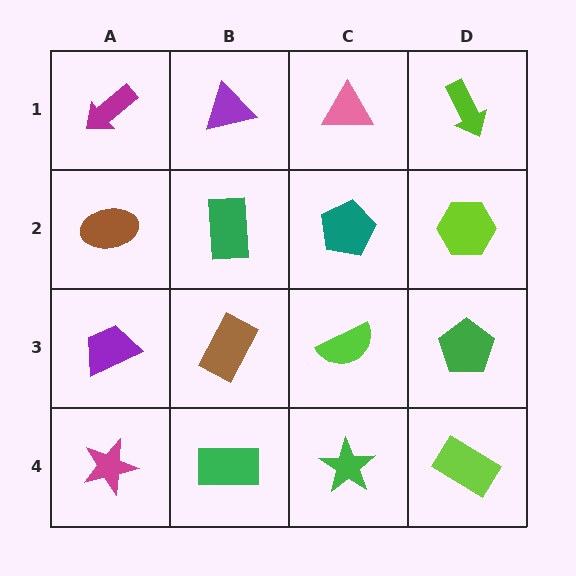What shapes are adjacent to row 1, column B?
A green rectangle (row 2, column B), a magenta arrow (row 1, column A), a pink triangle (row 1, column C).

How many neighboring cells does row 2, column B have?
4.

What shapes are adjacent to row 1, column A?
A brown ellipse (row 2, column A), a purple triangle (row 1, column B).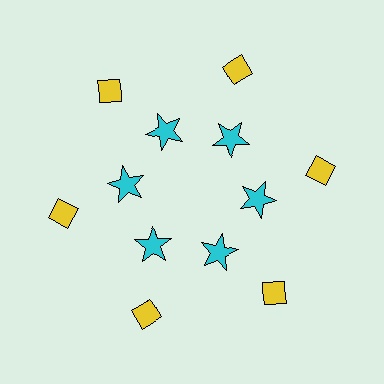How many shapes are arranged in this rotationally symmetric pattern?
There are 12 shapes, arranged in 6 groups of 2.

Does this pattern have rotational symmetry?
Yes, this pattern has 6-fold rotational symmetry. It looks the same after rotating 60 degrees around the center.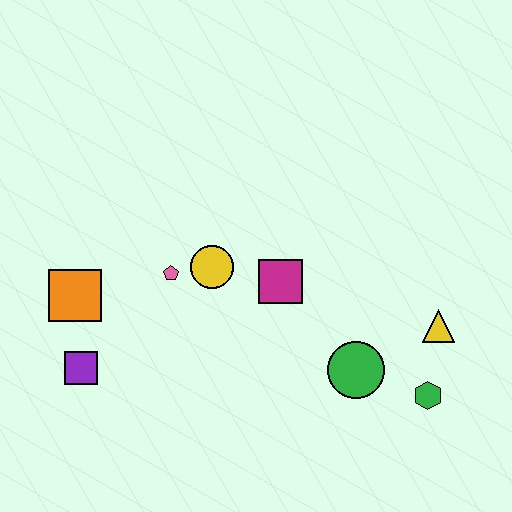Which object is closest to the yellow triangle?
The green hexagon is closest to the yellow triangle.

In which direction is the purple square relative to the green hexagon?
The purple square is to the left of the green hexagon.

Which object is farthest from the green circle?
The orange square is farthest from the green circle.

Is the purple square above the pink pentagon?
No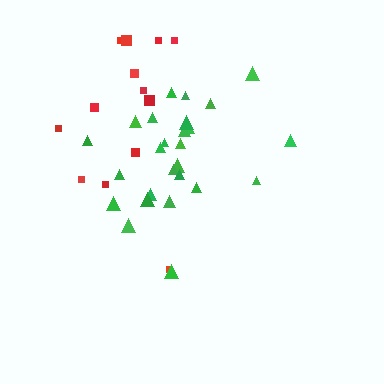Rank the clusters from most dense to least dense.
green, red.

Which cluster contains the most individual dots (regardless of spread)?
Green (26).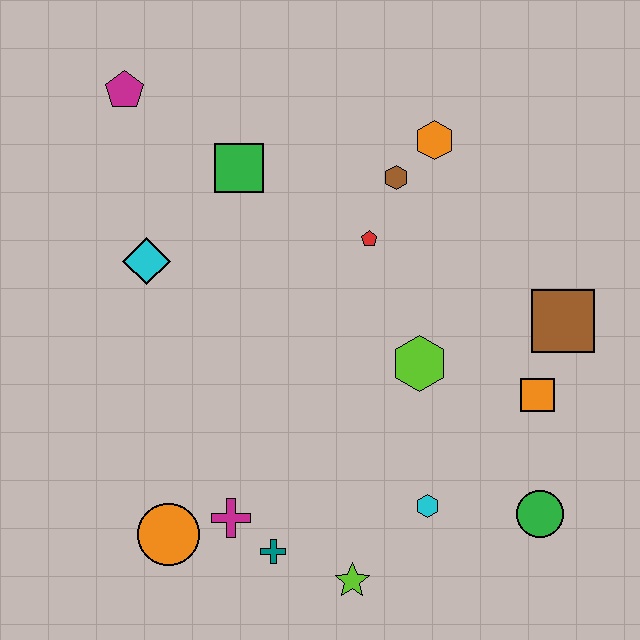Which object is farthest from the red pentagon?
The orange circle is farthest from the red pentagon.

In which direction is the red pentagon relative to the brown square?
The red pentagon is to the left of the brown square.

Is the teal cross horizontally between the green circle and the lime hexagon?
No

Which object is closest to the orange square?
The brown square is closest to the orange square.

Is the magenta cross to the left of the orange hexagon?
Yes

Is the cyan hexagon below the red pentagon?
Yes